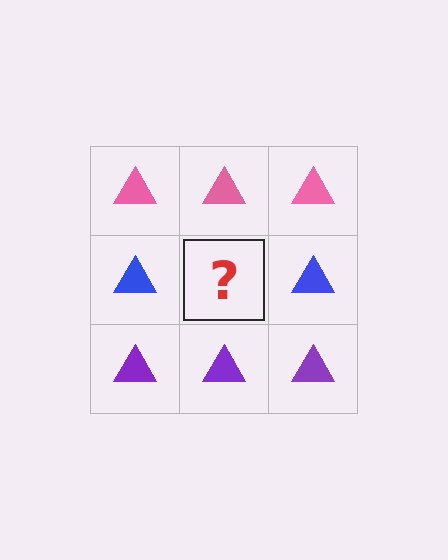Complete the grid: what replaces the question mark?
The question mark should be replaced with a blue triangle.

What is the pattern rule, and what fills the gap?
The rule is that each row has a consistent color. The gap should be filled with a blue triangle.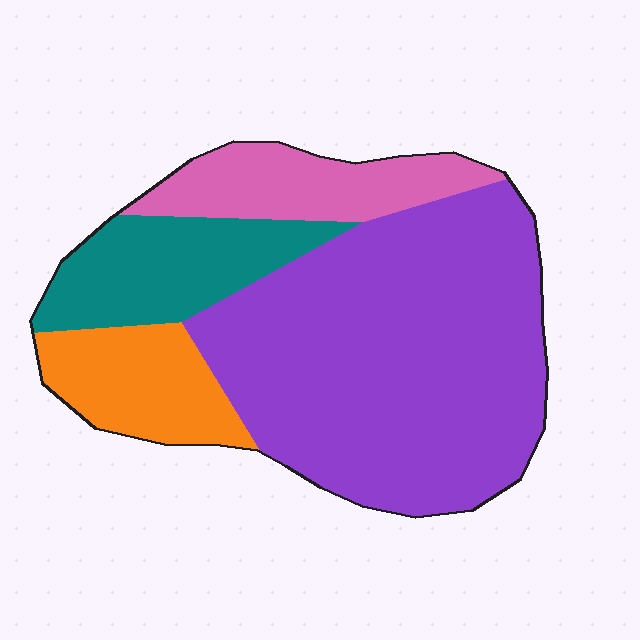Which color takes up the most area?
Purple, at roughly 60%.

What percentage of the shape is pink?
Pink takes up less than a sixth of the shape.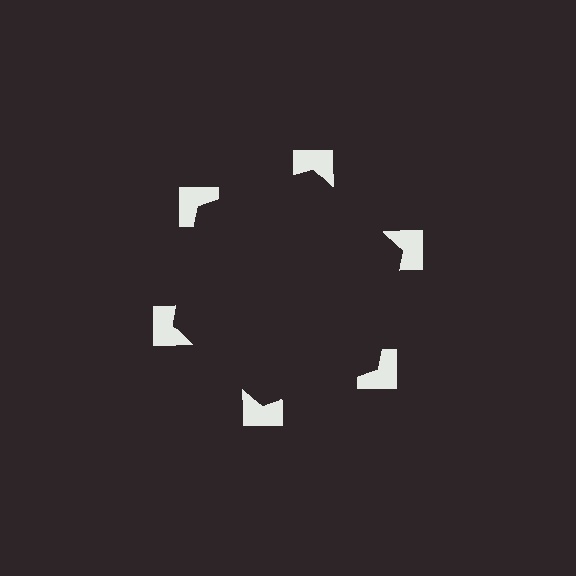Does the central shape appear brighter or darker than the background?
It typically appears slightly darker than the background, even though no actual brightness change is drawn.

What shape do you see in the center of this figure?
An illusory hexagon — its edges are inferred from the aligned wedge cuts in the notched squares, not physically drawn.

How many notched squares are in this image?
There are 6 — one at each vertex of the illusory hexagon.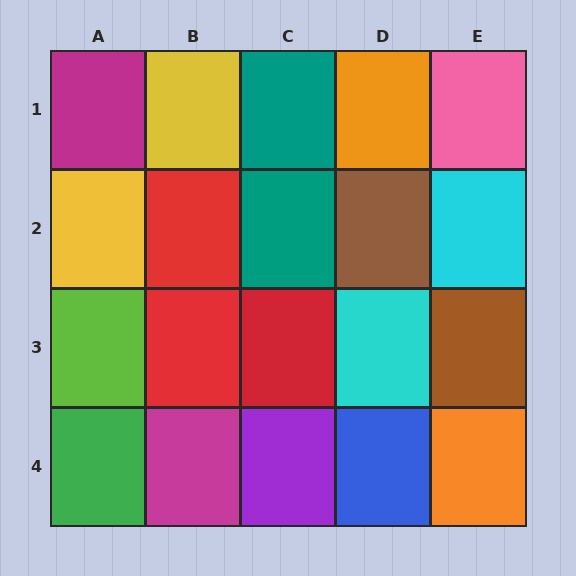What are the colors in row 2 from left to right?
Yellow, red, teal, brown, cyan.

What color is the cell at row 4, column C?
Purple.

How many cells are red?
3 cells are red.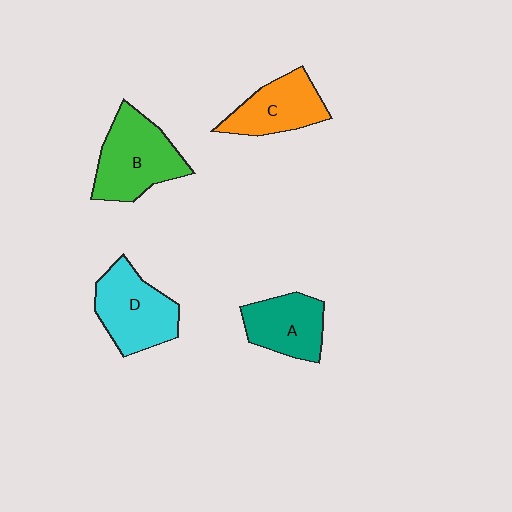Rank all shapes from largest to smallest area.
From largest to smallest: B (green), D (cyan), C (orange), A (teal).